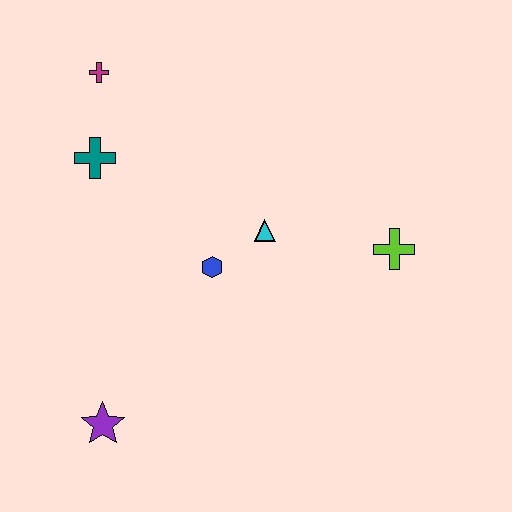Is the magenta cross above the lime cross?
Yes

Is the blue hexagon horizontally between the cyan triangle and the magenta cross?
Yes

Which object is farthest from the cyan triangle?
The purple star is farthest from the cyan triangle.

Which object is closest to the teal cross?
The magenta cross is closest to the teal cross.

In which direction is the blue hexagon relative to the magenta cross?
The blue hexagon is below the magenta cross.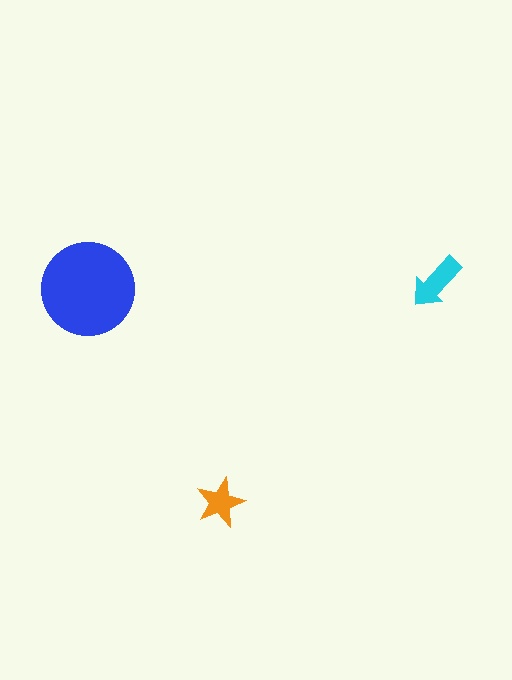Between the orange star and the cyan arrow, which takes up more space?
The cyan arrow.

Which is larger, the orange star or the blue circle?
The blue circle.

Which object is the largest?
The blue circle.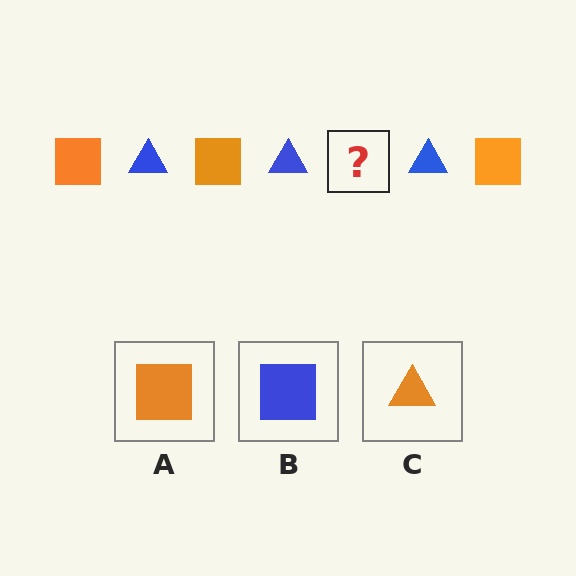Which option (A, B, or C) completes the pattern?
A.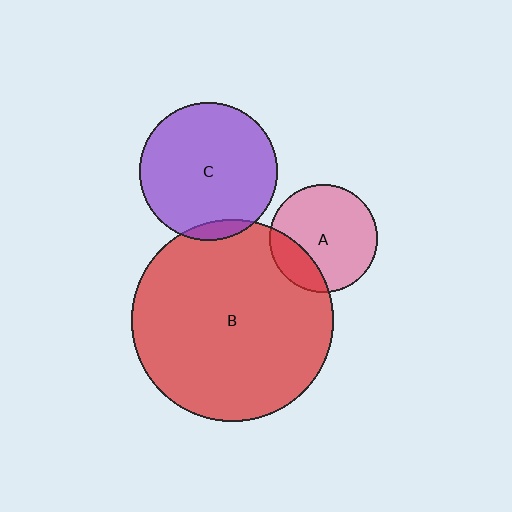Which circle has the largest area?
Circle B (red).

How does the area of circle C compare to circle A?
Approximately 1.6 times.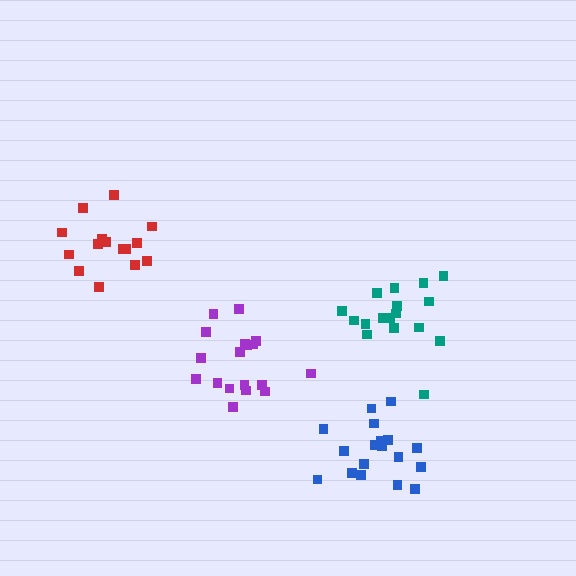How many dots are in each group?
Group 1: 17 dots, Group 2: 15 dots, Group 3: 18 dots, Group 4: 18 dots (68 total).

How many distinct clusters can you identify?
There are 4 distinct clusters.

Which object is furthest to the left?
The red cluster is leftmost.